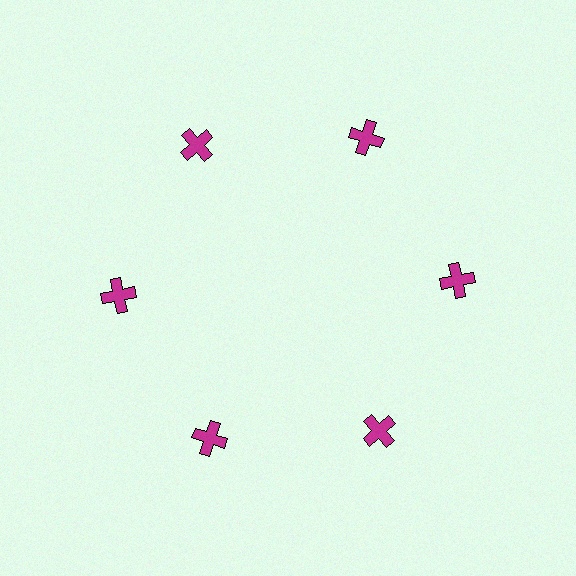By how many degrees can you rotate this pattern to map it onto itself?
The pattern maps onto itself every 60 degrees of rotation.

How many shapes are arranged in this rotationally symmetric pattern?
There are 6 shapes, arranged in 6 groups of 1.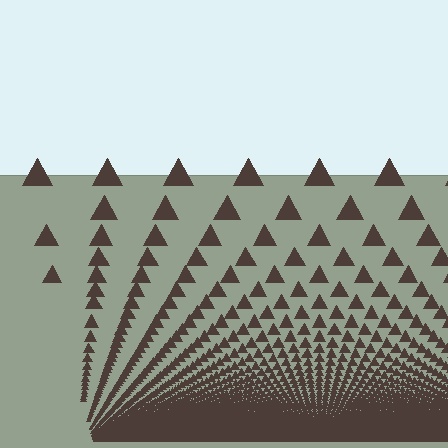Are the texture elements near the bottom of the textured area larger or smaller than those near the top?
Smaller. The gradient is inverted — elements near the bottom are smaller and denser.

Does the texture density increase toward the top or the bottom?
Density increases toward the bottom.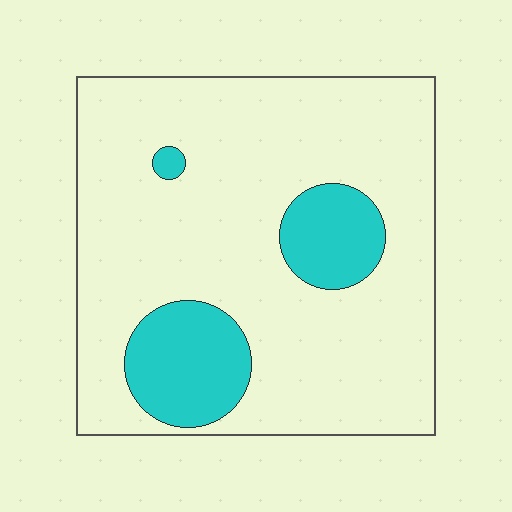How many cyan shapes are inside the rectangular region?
3.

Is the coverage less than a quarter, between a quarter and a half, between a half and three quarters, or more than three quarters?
Less than a quarter.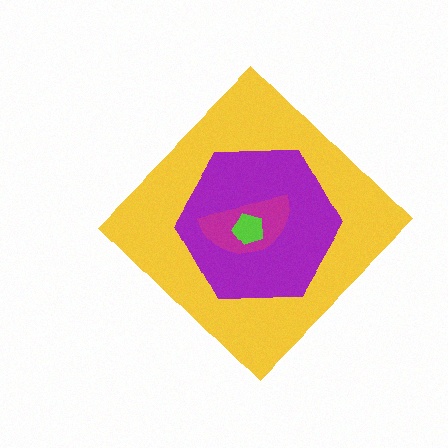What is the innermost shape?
The lime pentagon.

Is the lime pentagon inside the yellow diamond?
Yes.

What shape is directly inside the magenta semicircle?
The lime pentagon.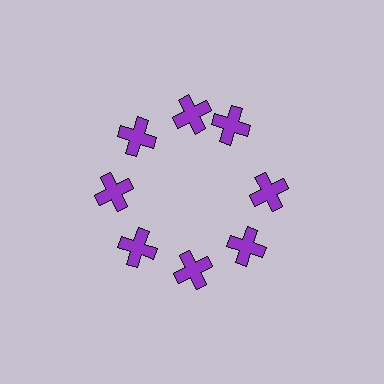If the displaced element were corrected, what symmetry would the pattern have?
It would have 8-fold rotational symmetry — the pattern would map onto itself every 45 degrees.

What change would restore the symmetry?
The symmetry would be restored by rotating it back into even spacing with its neighbors so that all 8 crosses sit at equal angles and equal distance from the center.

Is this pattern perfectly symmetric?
No. The 8 purple crosses are arranged in a ring, but one element near the 2 o'clock position is rotated out of alignment along the ring, breaking the 8-fold rotational symmetry.